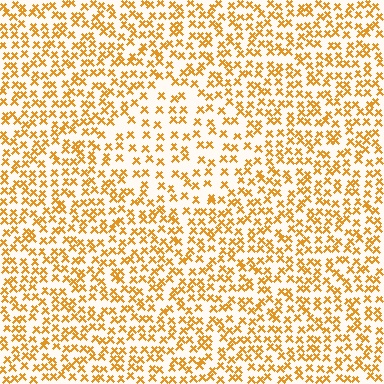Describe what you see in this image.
The image contains small orange elements arranged at two different densities. A diamond-shaped region is visible where the elements are less densely packed than the surrounding area.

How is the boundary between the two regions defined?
The boundary is defined by a change in element density (approximately 1.7x ratio). All elements are the same color, size, and shape.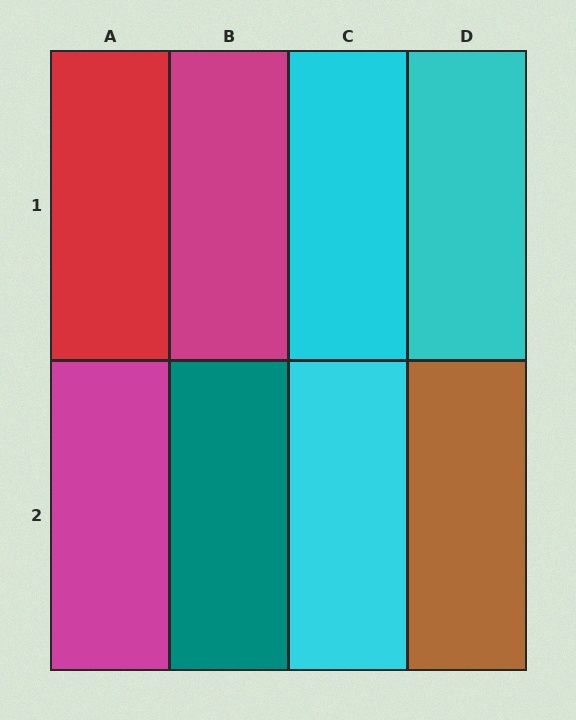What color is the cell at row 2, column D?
Brown.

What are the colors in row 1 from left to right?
Red, magenta, cyan, cyan.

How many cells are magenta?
2 cells are magenta.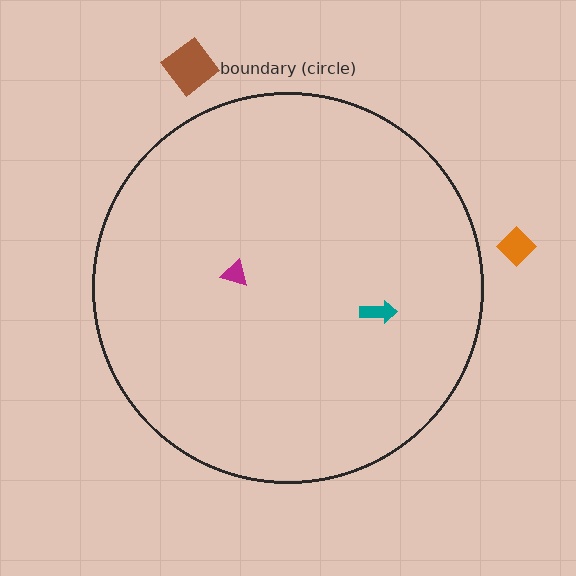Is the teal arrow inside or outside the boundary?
Inside.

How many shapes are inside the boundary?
2 inside, 2 outside.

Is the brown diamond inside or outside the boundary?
Outside.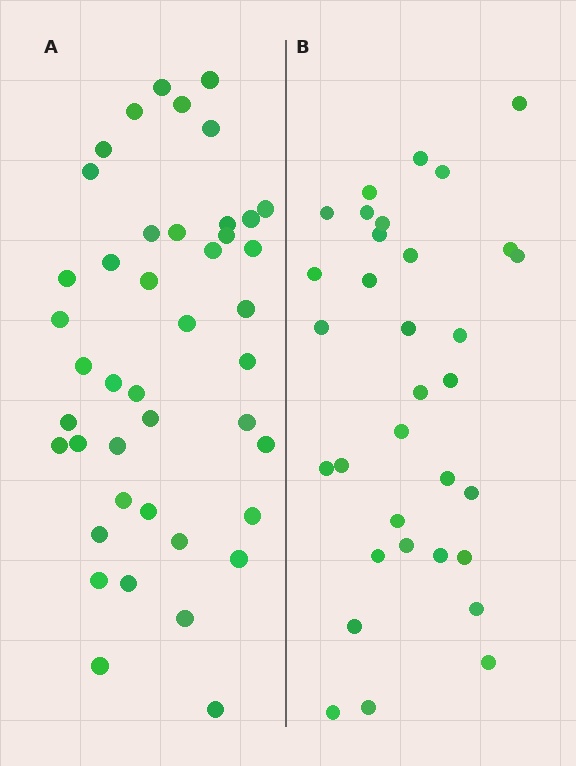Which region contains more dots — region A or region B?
Region A (the left region) has more dots.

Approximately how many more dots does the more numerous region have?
Region A has roughly 10 or so more dots than region B.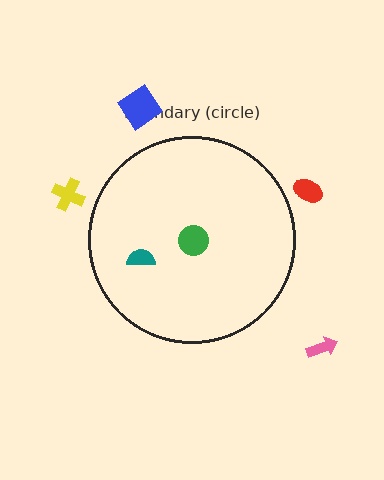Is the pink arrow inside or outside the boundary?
Outside.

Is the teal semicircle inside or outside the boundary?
Inside.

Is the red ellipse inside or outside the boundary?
Outside.